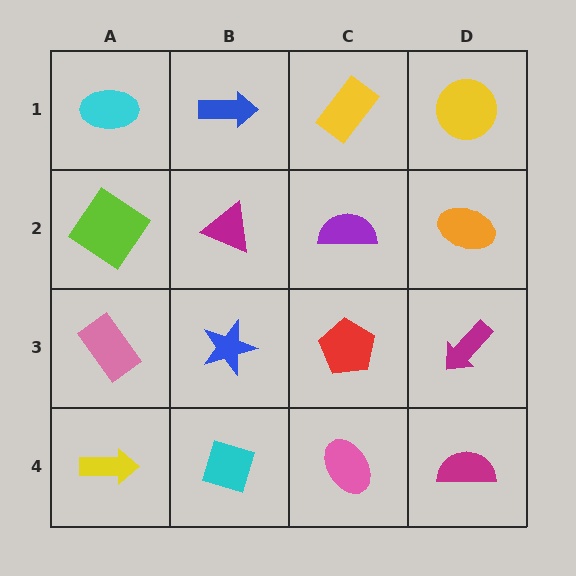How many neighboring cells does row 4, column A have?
2.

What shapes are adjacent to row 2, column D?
A yellow circle (row 1, column D), a magenta arrow (row 3, column D), a purple semicircle (row 2, column C).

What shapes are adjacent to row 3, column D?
An orange ellipse (row 2, column D), a magenta semicircle (row 4, column D), a red pentagon (row 3, column C).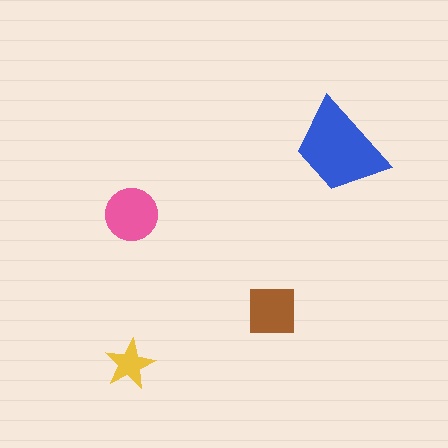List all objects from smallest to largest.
The yellow star, the brown square, the pink circle, the blue trapezoid.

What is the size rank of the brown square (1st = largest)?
3rd.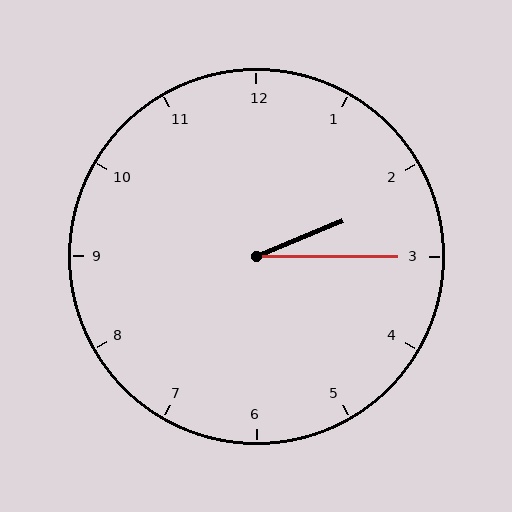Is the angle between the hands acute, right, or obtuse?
It is acute.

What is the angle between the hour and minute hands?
Approximately 22 degrees.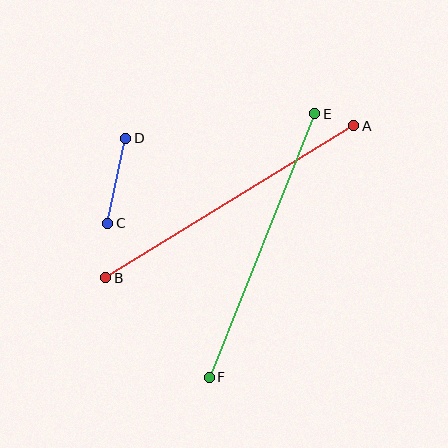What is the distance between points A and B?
The distance is approximately 291 pixels.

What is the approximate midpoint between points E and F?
The midpoint is at approximately (262, 246) pixels.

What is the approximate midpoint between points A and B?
The midpoint is at approximately (230, 202) pixels.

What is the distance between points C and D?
The distance is approximately 87 pixels.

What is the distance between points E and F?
The distance is approximately 284 pixels.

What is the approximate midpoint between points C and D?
The midpoint is at approximately (117, 181) pixels.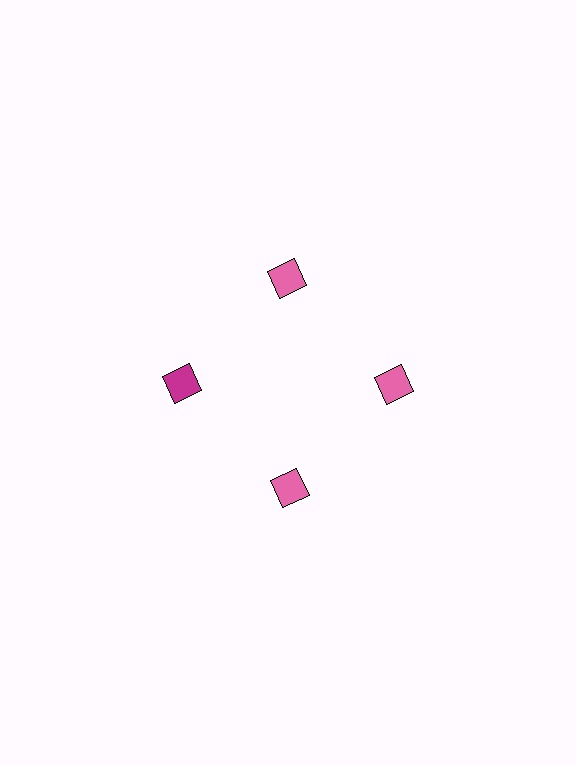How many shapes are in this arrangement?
There are 4 shapes arranged in a ring pattern.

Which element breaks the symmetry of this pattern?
The magenta diamond at roughly the 9 o'clock position breaks the symmetry. All other shapes are pink diamonds.